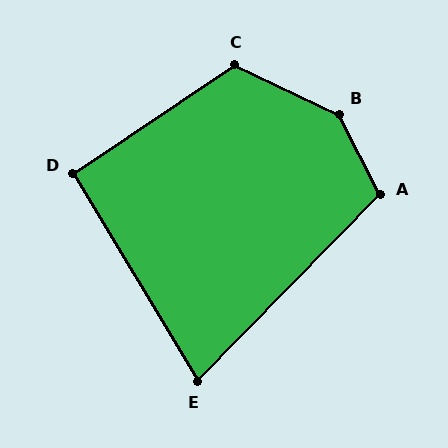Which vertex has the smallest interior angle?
E, at approximately 75 degrees.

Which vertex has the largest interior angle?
B, at approximately 142 degrees.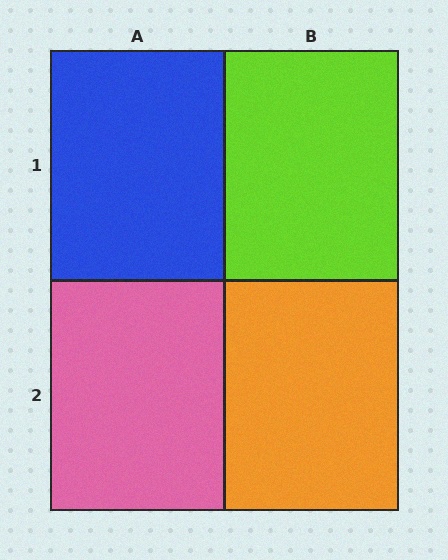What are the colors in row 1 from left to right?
Blue, lime.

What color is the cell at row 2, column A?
Pink.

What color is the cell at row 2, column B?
Orange.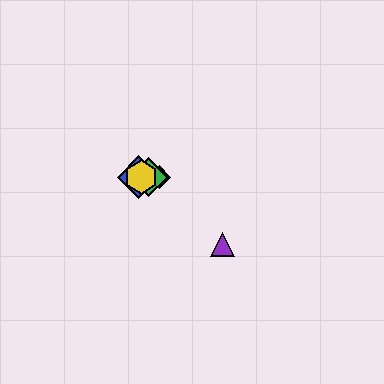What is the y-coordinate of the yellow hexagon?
The yellow hexagon is at y≈177.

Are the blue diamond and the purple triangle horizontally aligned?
No, the blue diamond is at y≈177 and the purple triangle is at y≈244.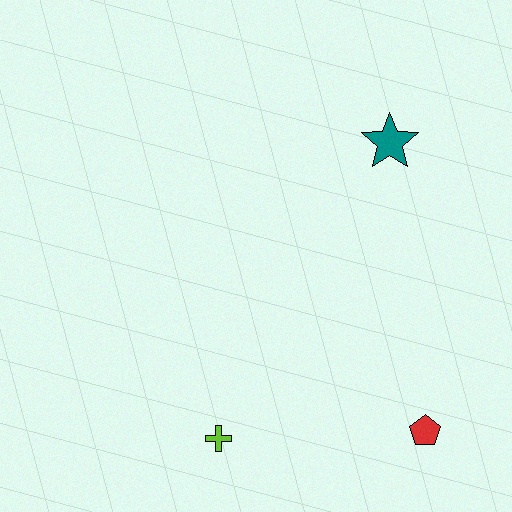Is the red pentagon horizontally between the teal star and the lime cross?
No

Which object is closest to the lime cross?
The red pentagon is closest to the lime cross.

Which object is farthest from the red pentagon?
The teal star is farthest from the red pentagon.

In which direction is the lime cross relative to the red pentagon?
The lime cross is to the left of the red pentagon.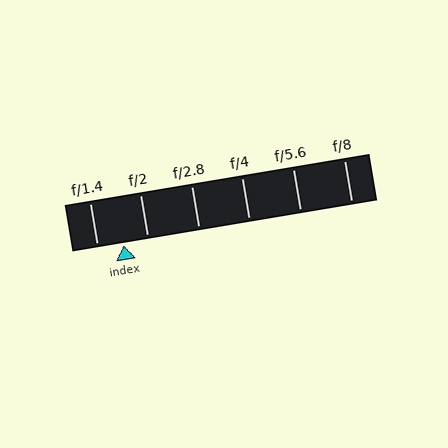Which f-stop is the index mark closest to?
The index mark is closest to f/2.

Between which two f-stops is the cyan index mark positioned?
The index mark is between f/1.4 and f/2.